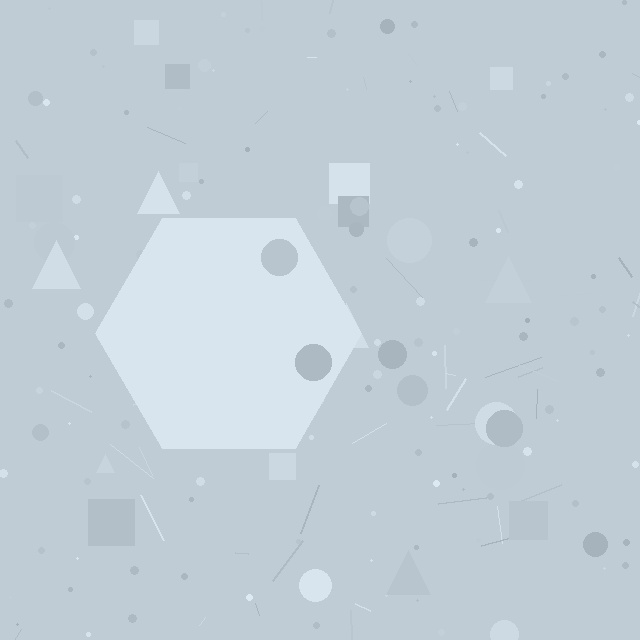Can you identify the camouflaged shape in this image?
The camouflaged shape is a hexagon.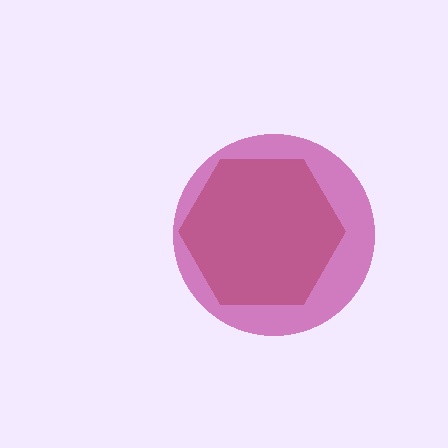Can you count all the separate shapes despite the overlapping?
Yes, there are 2 separate shapes.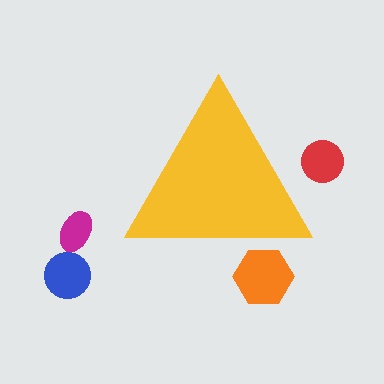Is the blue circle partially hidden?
No, the blue circle is fully visible.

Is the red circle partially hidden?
Yes, the red circle is partially hidden behind the yellow triangle.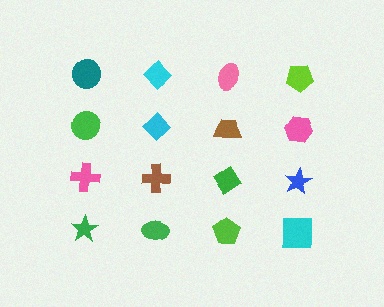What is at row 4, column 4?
A cyan square.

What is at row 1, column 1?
A teal circle.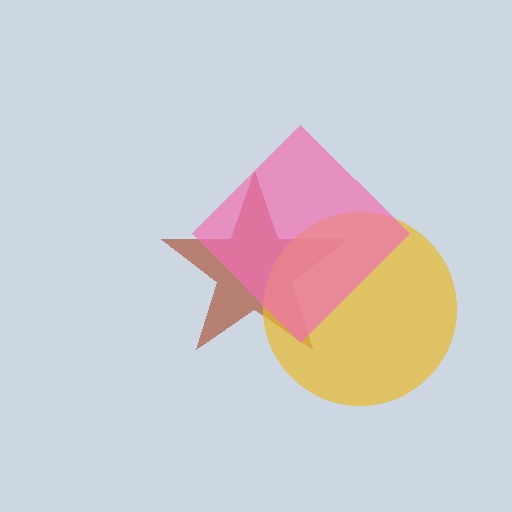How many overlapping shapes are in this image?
There are 3 overlapping shapes in the image.